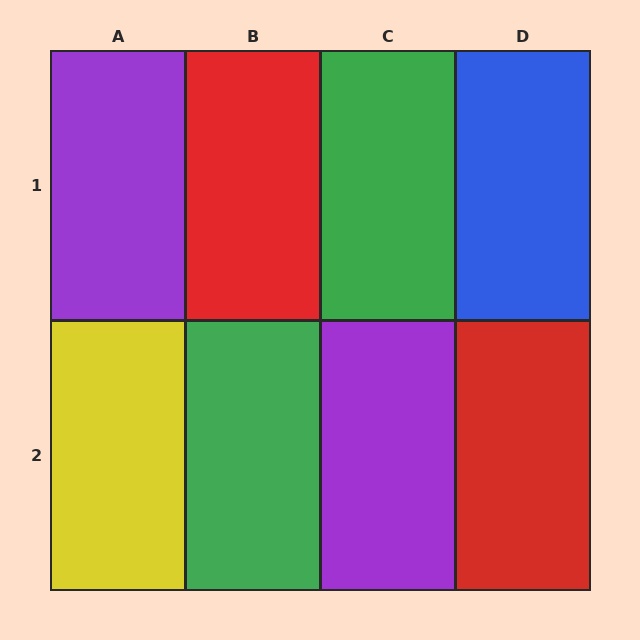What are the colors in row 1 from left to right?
Purple, red, green, blue.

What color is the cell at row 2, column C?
Purple.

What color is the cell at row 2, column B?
Green.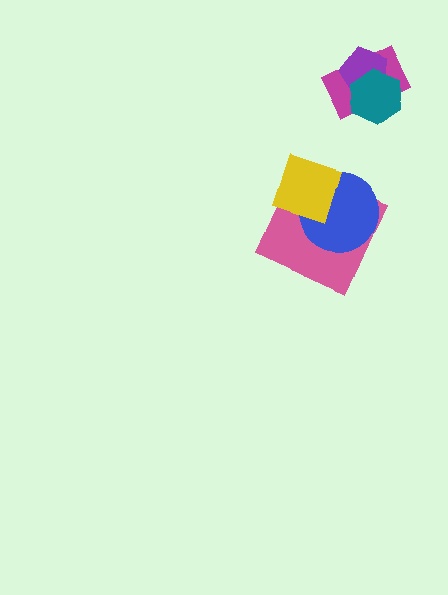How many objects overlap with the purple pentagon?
2 objects overlap with the purple pentagon.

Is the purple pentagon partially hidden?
Yes, it is partially covered by another shape.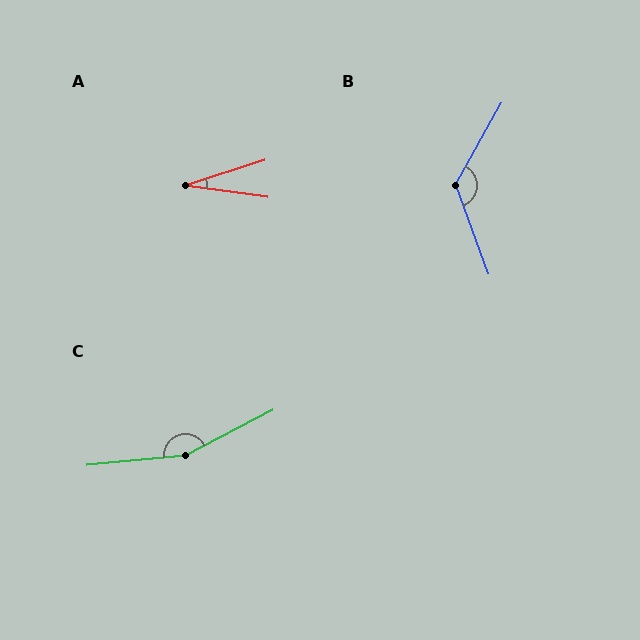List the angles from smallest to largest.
A (26°), B (131°), C (158°).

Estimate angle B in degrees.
Approximately 131 degrees.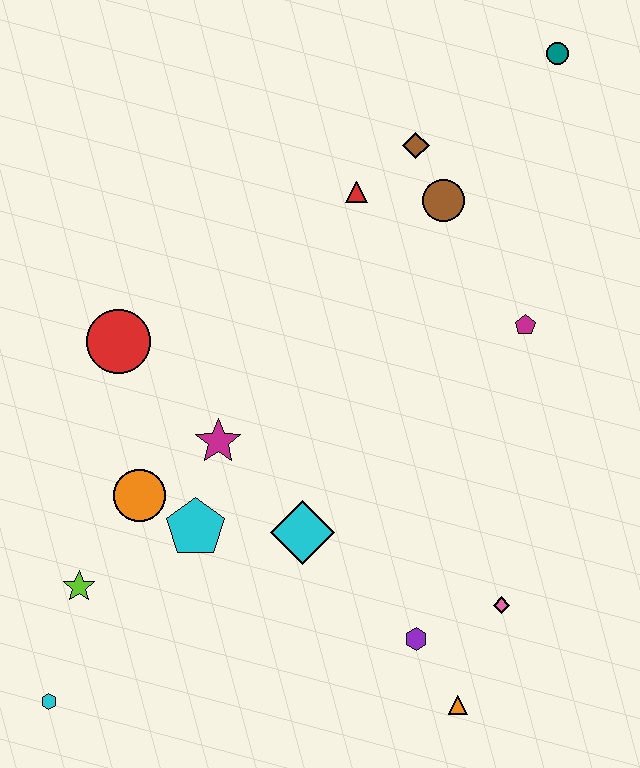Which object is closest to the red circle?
The magenta star is closest to the red circle.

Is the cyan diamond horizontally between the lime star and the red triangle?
Yes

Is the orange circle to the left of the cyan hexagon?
No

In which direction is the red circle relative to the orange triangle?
The red circle is above the orange triangle.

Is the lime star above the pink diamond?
Yes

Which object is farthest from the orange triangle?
The teal circle is farthest from the orange triangle.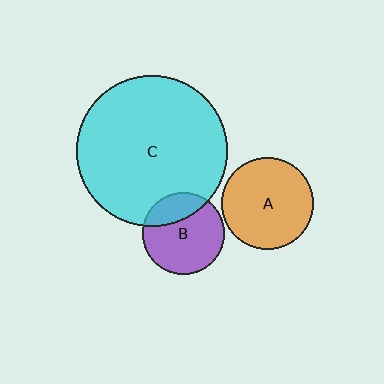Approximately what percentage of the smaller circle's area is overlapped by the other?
Approximately 25%.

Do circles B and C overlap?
Yes.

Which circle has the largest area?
Circle C (cyan).